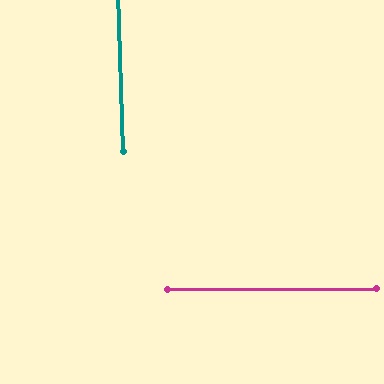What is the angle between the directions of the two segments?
Approximately 89 degrees.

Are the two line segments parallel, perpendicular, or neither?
Perpendicular — they meet at approximately 89°.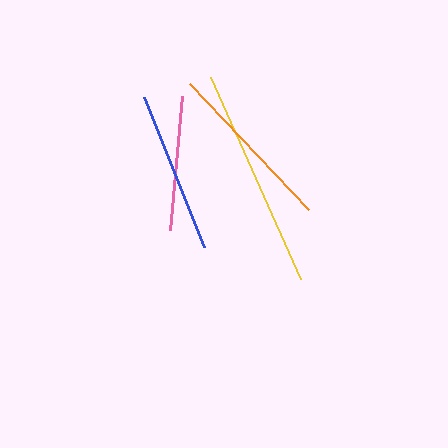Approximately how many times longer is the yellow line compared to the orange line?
The yellow line is approximately 1.3 times the length of the orange line.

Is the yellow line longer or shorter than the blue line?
The yellow line is longer than the blue line.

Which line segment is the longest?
The yellow line is the longest at approximately 221 pixels.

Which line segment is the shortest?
The pink line is the shortest at approximately 134 pixels.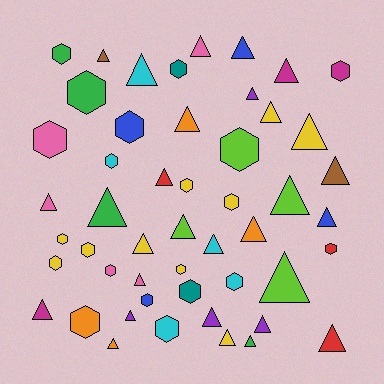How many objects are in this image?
There are 50 objects.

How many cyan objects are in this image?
There are 5 cyan objects.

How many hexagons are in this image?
There are 21 hexagons.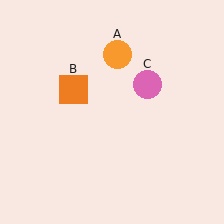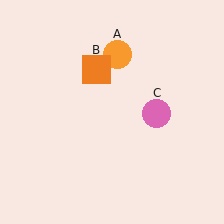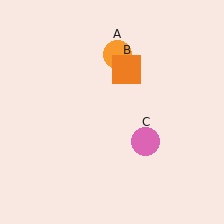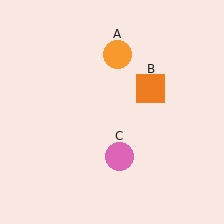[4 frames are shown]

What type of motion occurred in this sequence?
The orange square (object B), pink circle (object C) rotated clockwise around the center of the scene.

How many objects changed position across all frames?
2 objects changed position: orange square (object B), pink circle (object C).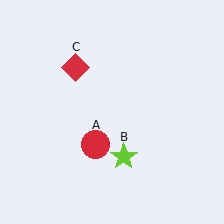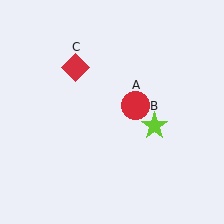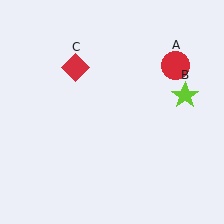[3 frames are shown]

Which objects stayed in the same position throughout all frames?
Red diamond (object C) remained stationary.